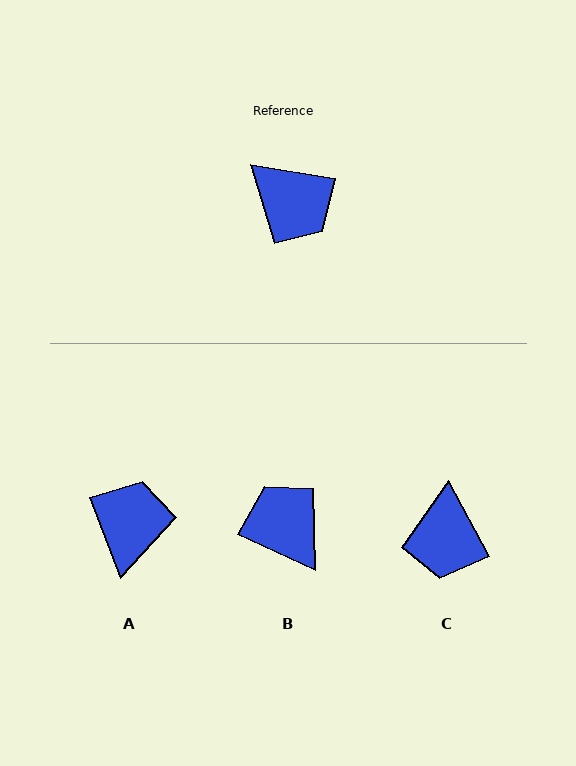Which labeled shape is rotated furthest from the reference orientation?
B, about 165 degrees away.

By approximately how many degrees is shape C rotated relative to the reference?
Approximately 53 degrees clockwise.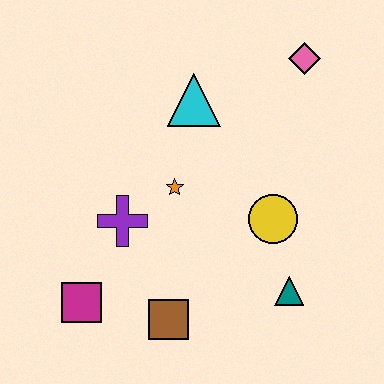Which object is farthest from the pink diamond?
The magenta square is farthest from the pink diamond.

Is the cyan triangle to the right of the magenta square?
Yes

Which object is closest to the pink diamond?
The cyan triangle is closest to the pink diamond.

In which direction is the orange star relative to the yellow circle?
The orange star is to the left of the yellow circle.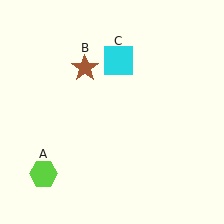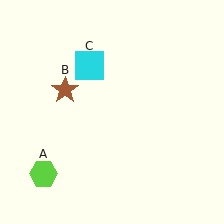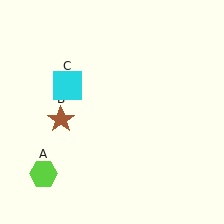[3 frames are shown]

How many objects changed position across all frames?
2 objects changed position: brown star (object B), cyan square (object C).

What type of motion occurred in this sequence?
The brown star (object B), cyan square (object C) rotated counterclockwise around the center of the scene.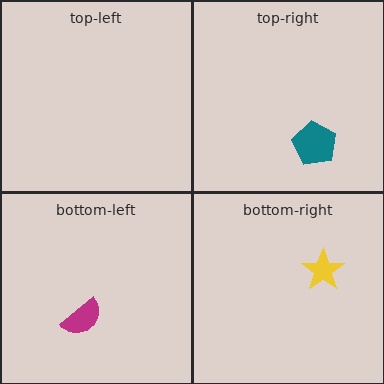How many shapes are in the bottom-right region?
1.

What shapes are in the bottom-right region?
The yellow star.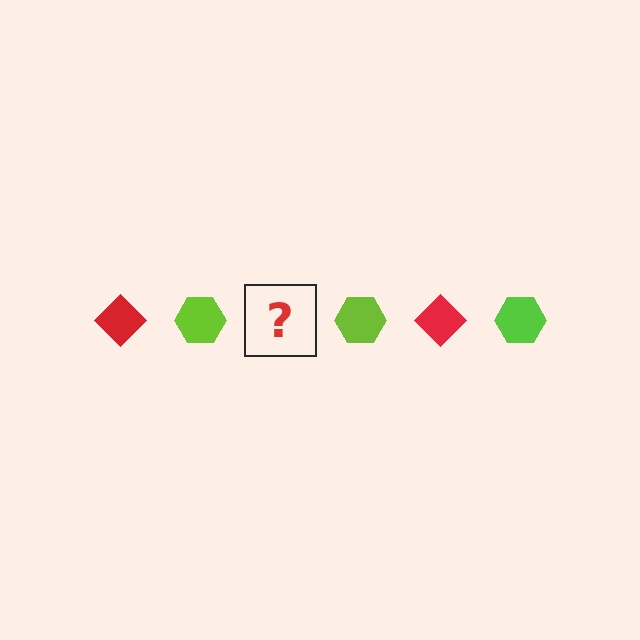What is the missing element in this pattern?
The missing element is a red diamond.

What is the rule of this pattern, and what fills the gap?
The rule is that the pattern alternates between red diamond and lime hexagon. The gap should be filled with a red diamond.